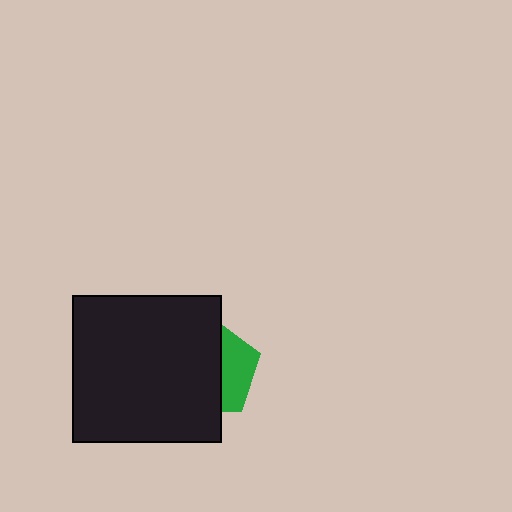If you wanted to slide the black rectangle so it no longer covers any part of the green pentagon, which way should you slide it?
Slide it left — that is the most direct way to separate the two shapes.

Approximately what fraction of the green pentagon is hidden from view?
Roughly 65% of the green pentagon is hidden behind the black rectangle.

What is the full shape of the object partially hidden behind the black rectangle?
The partially hidden object is a green pentagon.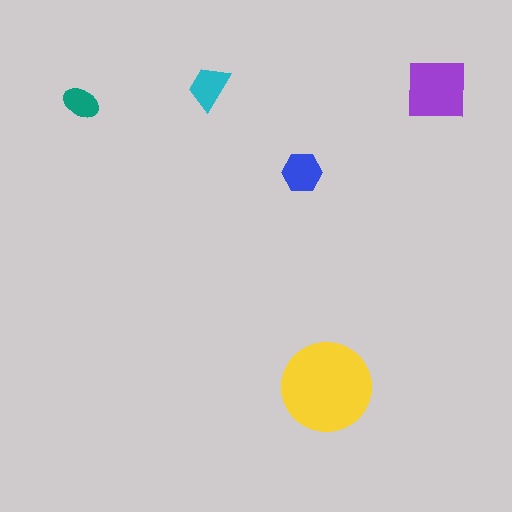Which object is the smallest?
The teal ellipse.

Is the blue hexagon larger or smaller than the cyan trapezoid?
Larger.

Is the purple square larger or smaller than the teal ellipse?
Larger.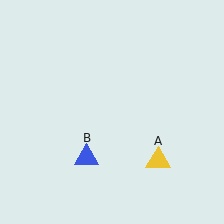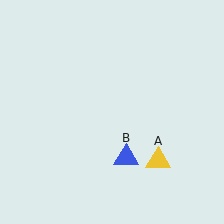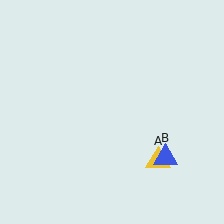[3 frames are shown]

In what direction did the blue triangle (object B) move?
The blue triangle (object B) moved right.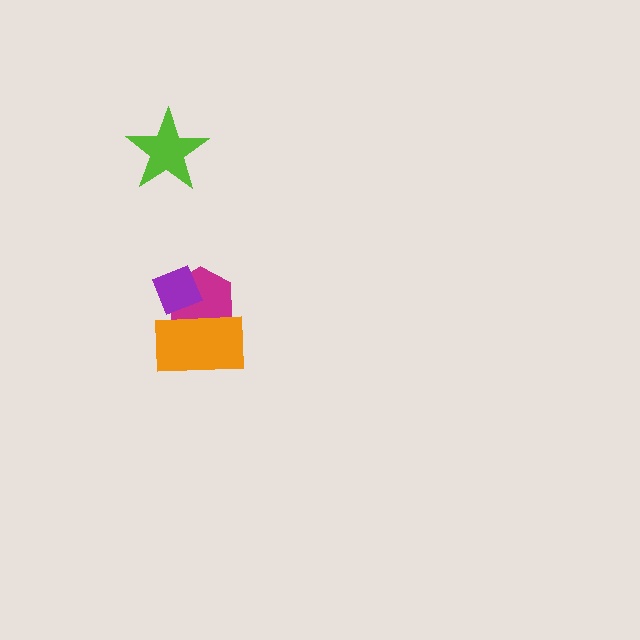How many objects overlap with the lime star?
0 objects overlap with the lime star.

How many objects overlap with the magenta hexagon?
2 objects overlap with the magenta hexagon.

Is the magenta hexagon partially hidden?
Yes, it is partially covered by another shape.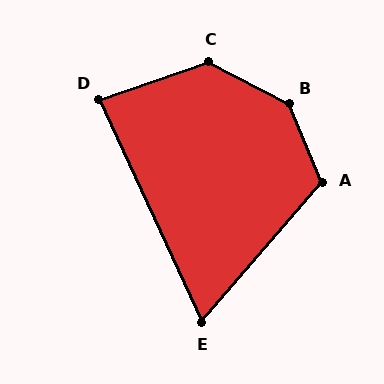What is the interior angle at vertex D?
Approximately 84 degrees (acute).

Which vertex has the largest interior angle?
B, at approximately 141 degrees.